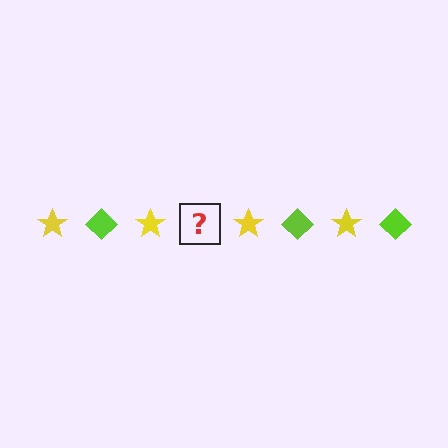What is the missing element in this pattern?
The missing element is a lime diamond.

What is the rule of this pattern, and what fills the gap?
The rule is that the pattern alternates between yellow star and lime diamond. The gap should be filled with a lime diamond.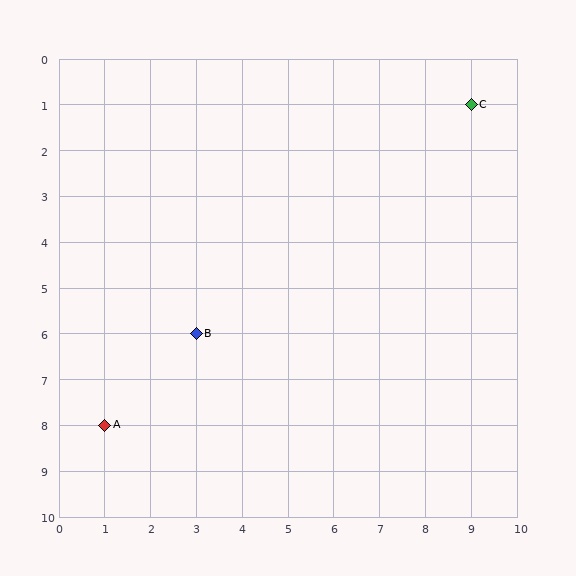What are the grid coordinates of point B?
Point B is at grid coordinates (3, 6).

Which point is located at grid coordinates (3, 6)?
Point B is at (3, 6).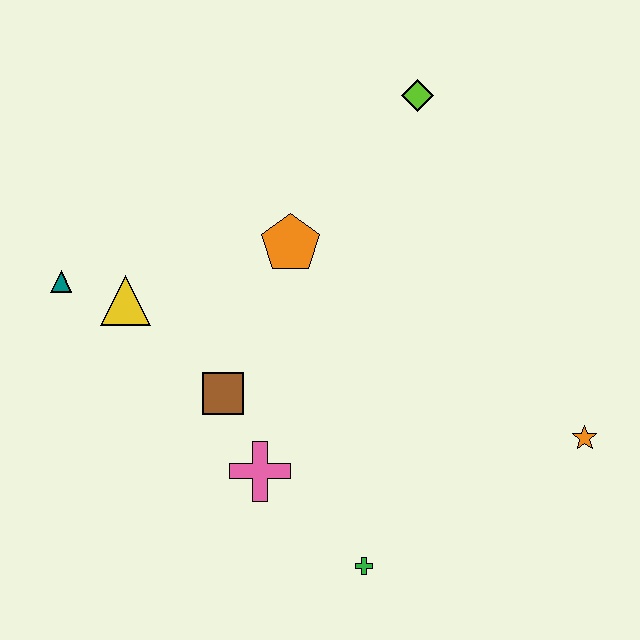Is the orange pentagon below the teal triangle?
No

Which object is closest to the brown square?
The pink cross is closest to the brown square.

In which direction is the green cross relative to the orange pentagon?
The green cross is below the orange pentagon.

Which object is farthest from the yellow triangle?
The orange star is farthest from the yellow triangle.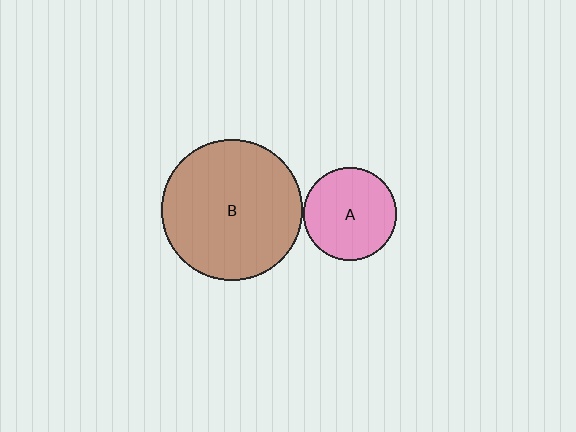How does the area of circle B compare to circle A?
Approximately 2.3 times.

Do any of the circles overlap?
No, none of the circles overlap.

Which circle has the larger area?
Circle B (brown).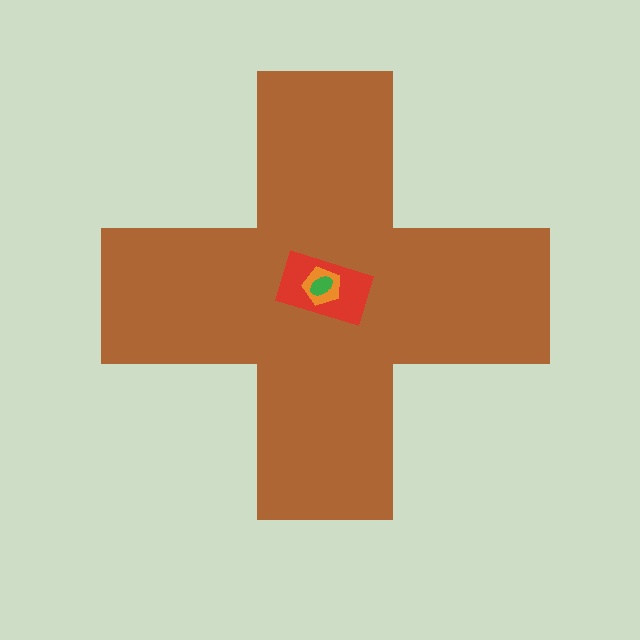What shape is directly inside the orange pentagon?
The green ellipse.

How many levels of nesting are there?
4.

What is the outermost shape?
The brown cross.